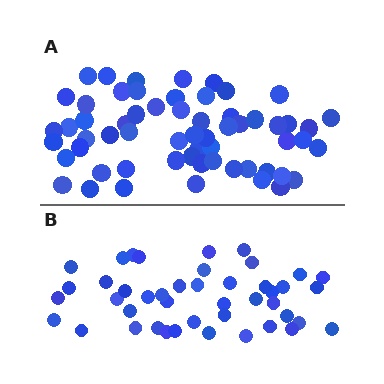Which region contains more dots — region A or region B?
Region A (the top region) has more dots.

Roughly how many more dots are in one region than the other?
Region A has approximately 15 more dots than region B.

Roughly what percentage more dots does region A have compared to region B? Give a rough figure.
About 35% more.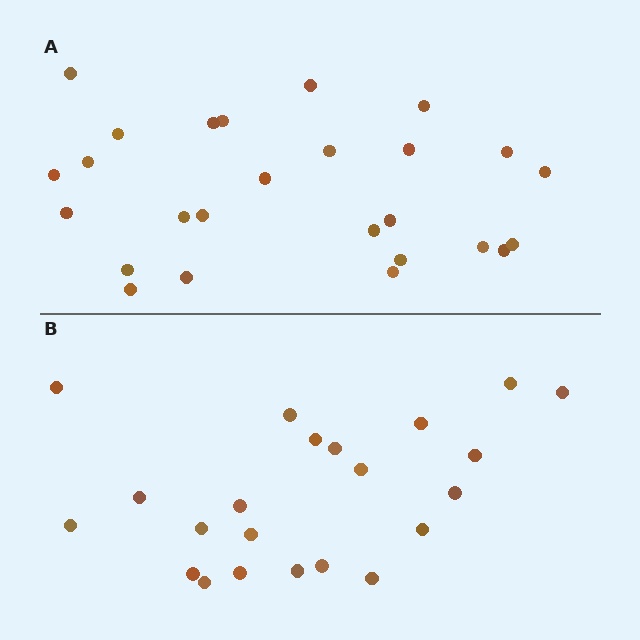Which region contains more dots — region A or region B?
Region A (the top region) has more dots.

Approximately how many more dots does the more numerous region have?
Region A has about 4 more dots than region B.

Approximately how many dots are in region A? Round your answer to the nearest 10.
About 30 dots. (The exact count is 26, which rounds to 30.)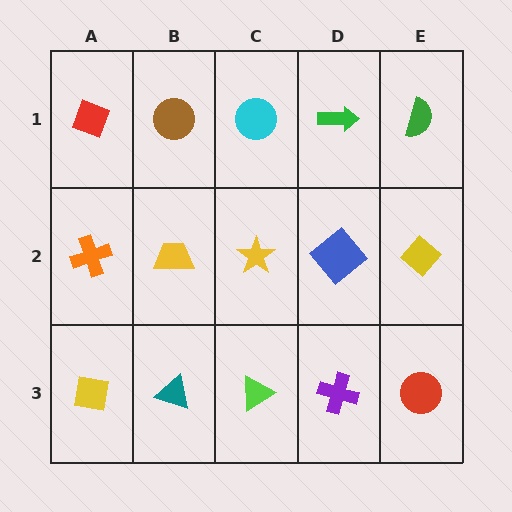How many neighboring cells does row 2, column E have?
3.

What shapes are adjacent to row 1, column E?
A yellow diamond (row 2, column E), a green arrow (row 1, column D).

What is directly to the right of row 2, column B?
A yellow star.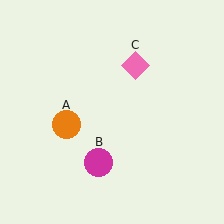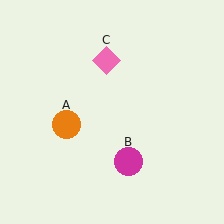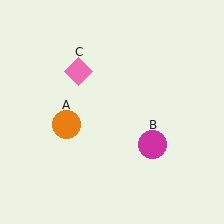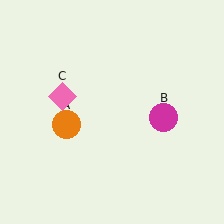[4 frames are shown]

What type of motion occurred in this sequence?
The magenta circle (object B), pink diamond (object C) rotated counterclockwise around the center of the scene.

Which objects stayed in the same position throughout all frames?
Orange circle (object A) remained stationary.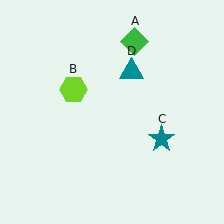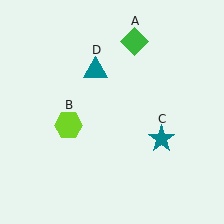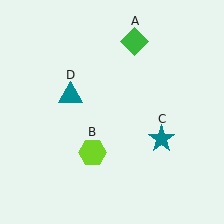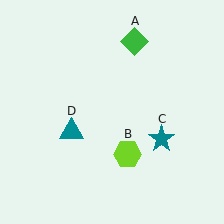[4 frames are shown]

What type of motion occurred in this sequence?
The lime hexagon (object B), teal triangle (object D) rotated counterclockwise around the center of the scene.